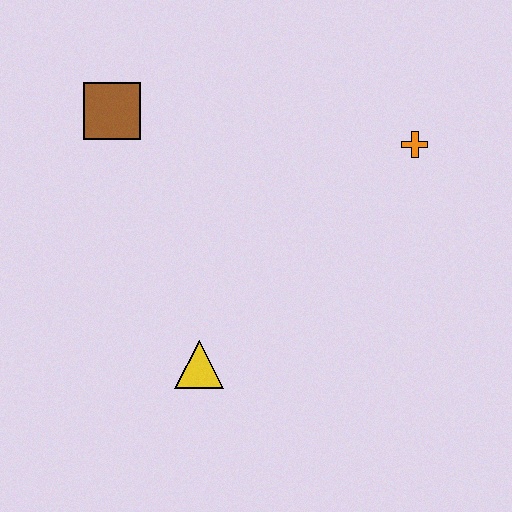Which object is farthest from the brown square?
The orange cross is farthest from the brown square.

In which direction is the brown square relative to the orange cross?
The brown square is to the left of the orange cross.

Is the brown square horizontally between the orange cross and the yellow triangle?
No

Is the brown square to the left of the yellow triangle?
Yes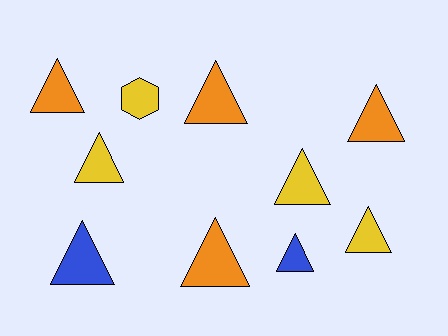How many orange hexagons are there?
There are no orange hexagons.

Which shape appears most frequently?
Triangle, with 9 objects.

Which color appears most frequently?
Yellow, with 4 objects.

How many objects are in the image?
There are 10 objects.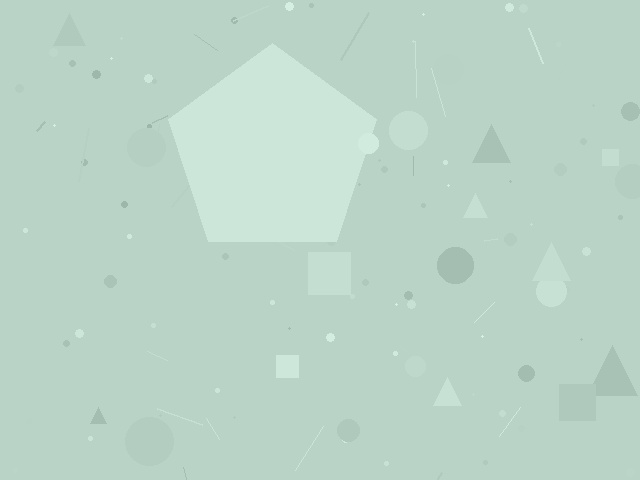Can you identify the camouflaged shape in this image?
The camouflaged shape is a pentagon.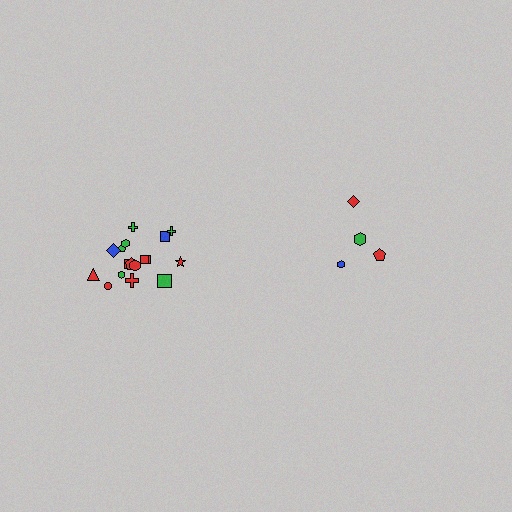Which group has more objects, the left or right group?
The left group.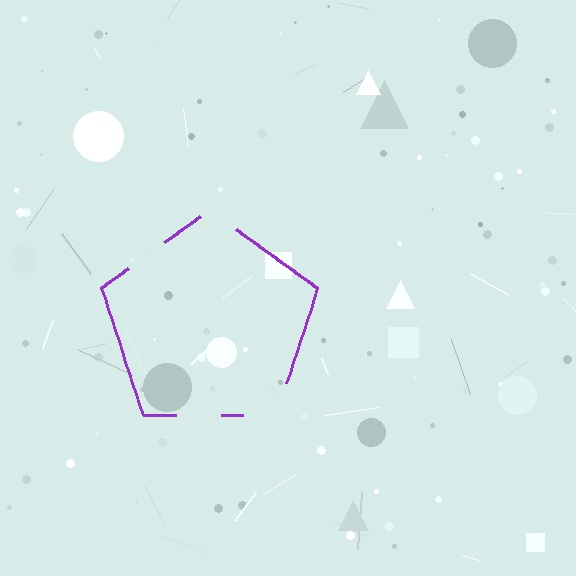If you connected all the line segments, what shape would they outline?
They would outline a pentagon.